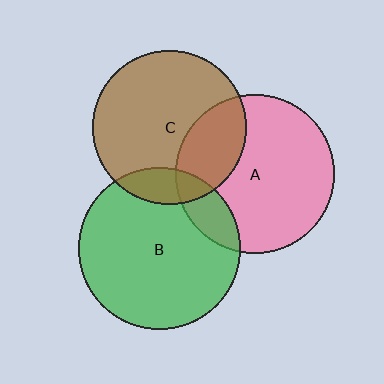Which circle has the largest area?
Circle B (green).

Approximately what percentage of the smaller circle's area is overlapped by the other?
Approximately 15%.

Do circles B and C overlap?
Yes.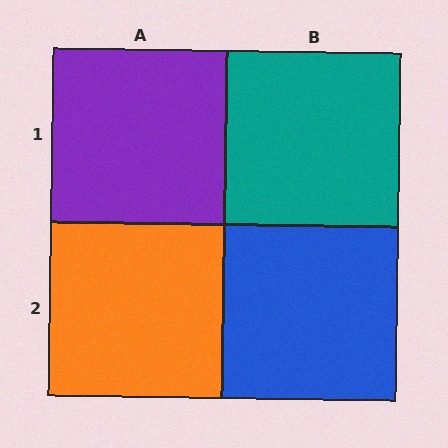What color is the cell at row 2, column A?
Orange.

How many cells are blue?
1 cell is blue.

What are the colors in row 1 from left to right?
Purple, teal.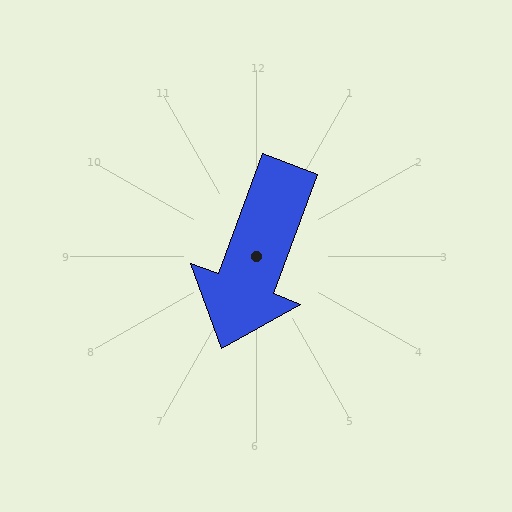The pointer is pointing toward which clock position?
Roughly 7 o'clock.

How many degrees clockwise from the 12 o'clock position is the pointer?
Approximately 200 degrees.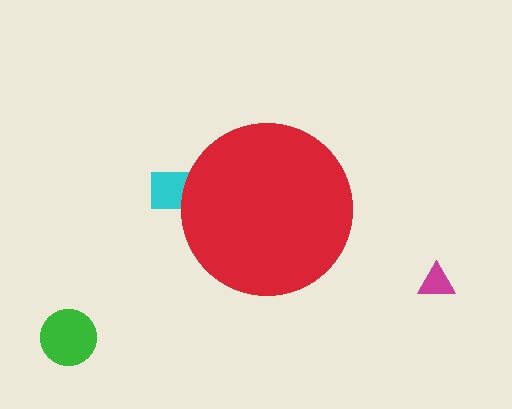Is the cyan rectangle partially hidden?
Yes, the cyan rectangle is partially hidden behind the red circle.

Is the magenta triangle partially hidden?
No, the magenta triangle is fully visible.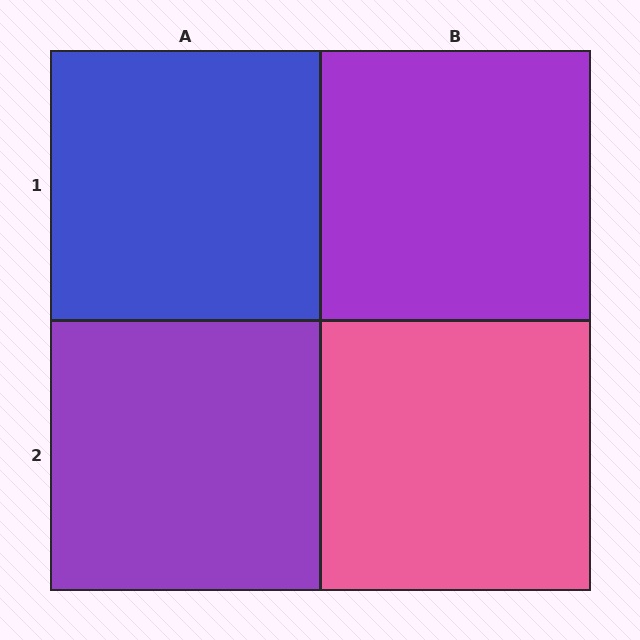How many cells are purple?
2 cells are purple.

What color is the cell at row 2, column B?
Pink.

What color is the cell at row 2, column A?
Purple.